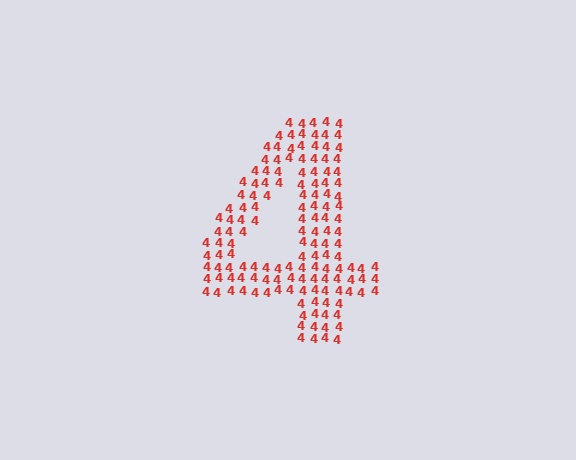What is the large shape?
The large shape is the digit 4.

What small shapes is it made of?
It is made of small digit 4's.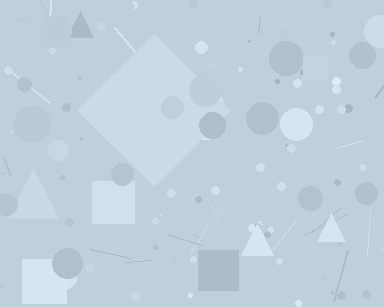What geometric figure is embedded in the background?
A diamond is embedded in the background.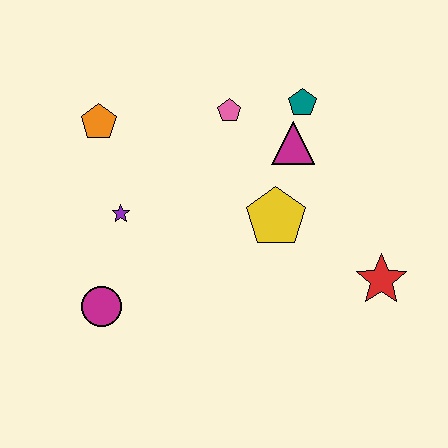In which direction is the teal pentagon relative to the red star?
The teal pentagon is above the red star.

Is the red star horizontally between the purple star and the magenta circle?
No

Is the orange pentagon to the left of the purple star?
Yes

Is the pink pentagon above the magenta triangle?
Yes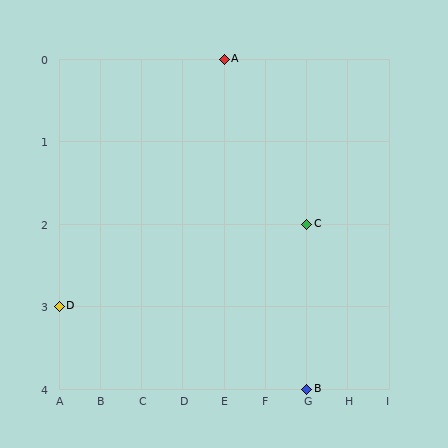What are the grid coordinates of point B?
Point B is at grid coordinates (G, 4).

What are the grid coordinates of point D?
Point D is at grid coordinates (A, 3).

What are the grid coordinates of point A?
Point A is at grid coordinates (E, 0).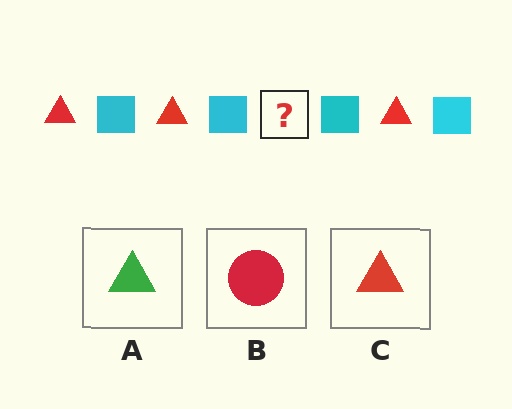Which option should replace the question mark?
Option C.